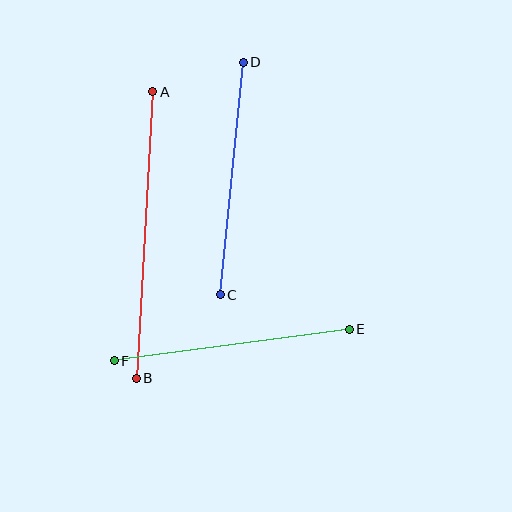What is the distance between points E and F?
The distance is approximately 237 pixels.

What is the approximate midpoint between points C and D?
The midpoint is at approximately (232, 179) pixels.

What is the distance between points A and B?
The distance is approximately 287 pixels.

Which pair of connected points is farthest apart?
Points A and B are farthest apart.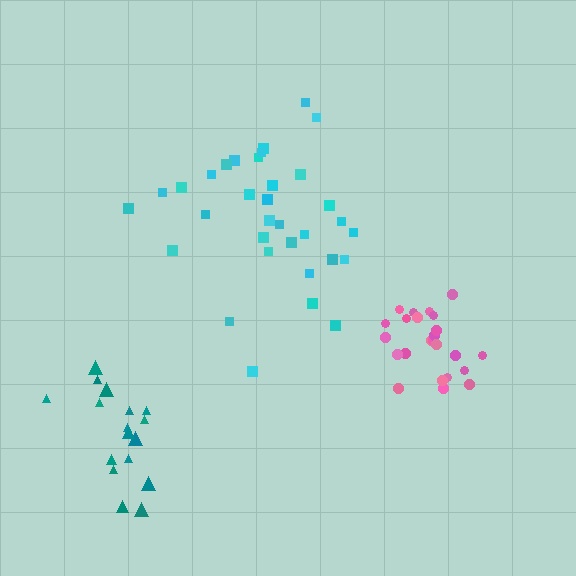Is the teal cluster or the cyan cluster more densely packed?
Teal.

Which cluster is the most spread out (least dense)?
Cyan.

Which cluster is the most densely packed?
Pink.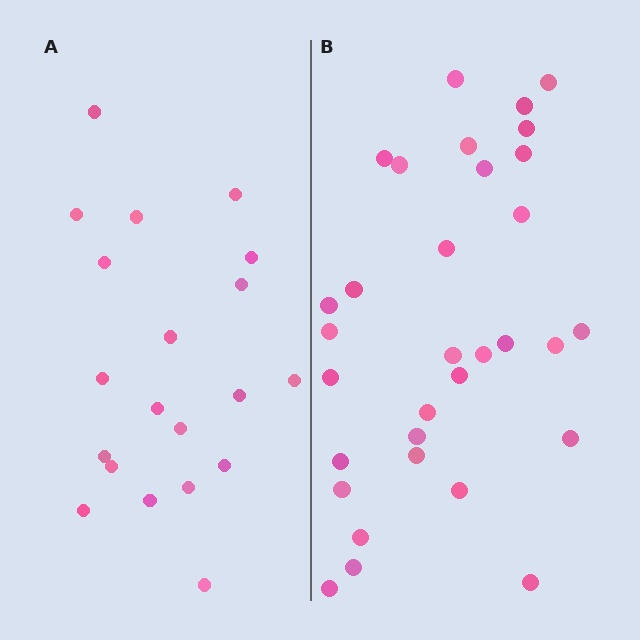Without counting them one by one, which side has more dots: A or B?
Region B (the right region) has more dots.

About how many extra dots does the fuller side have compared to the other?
Region B has roughly 12 or so more dots than region A.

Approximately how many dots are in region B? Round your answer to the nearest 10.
About 30 dots. (The exact count is 32, which rounds to 30.)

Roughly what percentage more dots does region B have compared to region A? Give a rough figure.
About 60% more.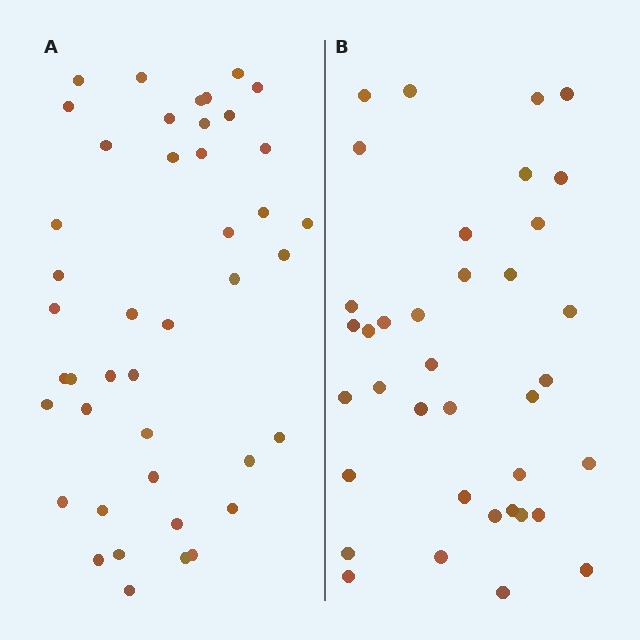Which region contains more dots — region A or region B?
Region A (the left region) has more dots.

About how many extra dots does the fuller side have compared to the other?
Region A has about 6 more dots than region B.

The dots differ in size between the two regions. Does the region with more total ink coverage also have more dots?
No. Region B has more total ink coverage because its dots are larger, but region A actually contains more individual dots. Total area can be misleading — the number of items is what matters here.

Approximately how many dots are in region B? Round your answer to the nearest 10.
About 40 dots. (The exact count is 37, which rounds to 40.)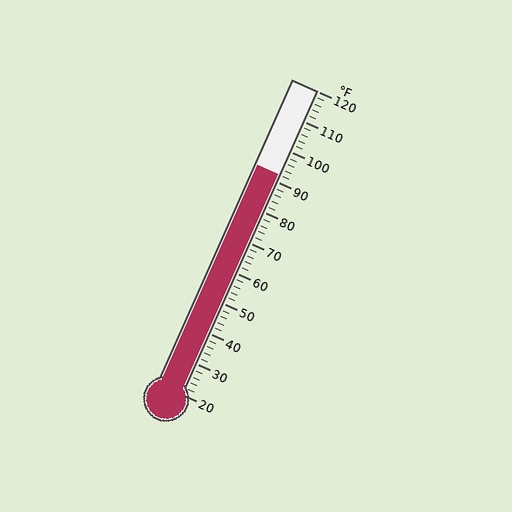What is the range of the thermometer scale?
The thermometer scale ranges from 20°F to 120°F.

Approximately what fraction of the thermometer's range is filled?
The thermometer is filled to approximately 70% of its range.